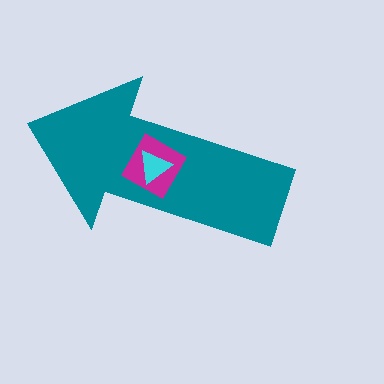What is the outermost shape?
The teal arrow.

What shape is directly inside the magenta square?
The cyan triangle.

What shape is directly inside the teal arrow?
The magenta square.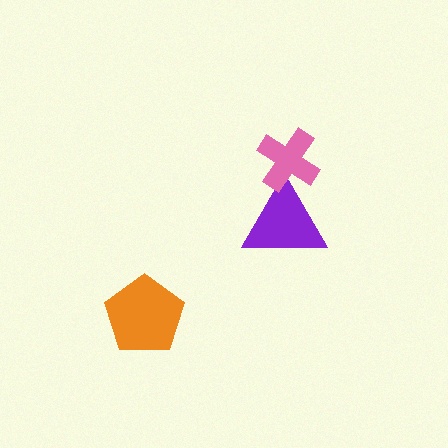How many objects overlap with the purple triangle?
1 object overlaps with the purple triangle.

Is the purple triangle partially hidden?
Yes, it is partially covered by another shape.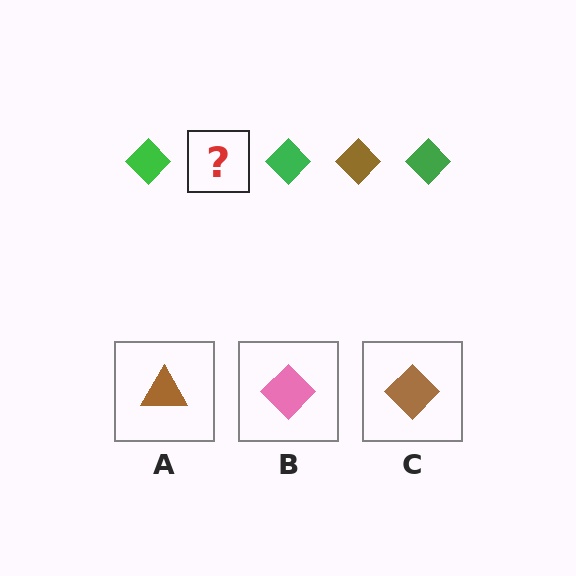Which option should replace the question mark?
Option C.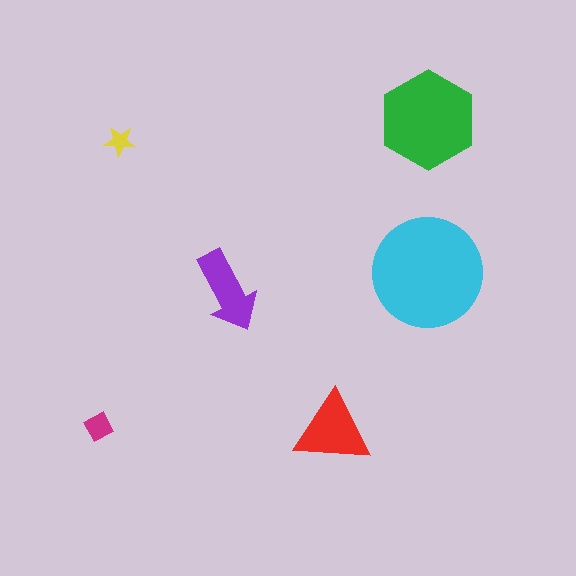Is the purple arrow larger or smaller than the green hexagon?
Smaller.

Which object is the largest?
The cyan circle.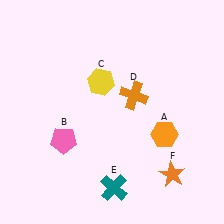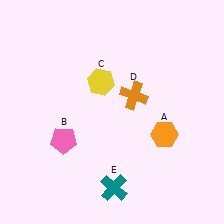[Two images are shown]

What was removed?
The orange star (F) was removed in Image 2.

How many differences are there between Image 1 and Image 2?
There is 1 difference between the two images.